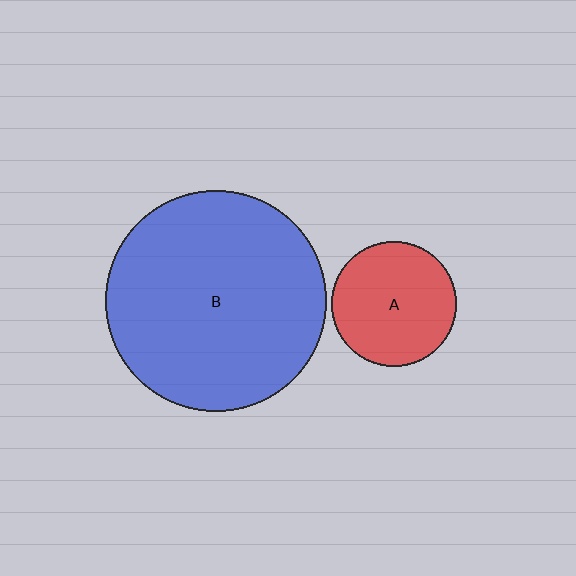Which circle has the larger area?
Circle B (blue).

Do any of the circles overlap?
No, none of the circles overlap.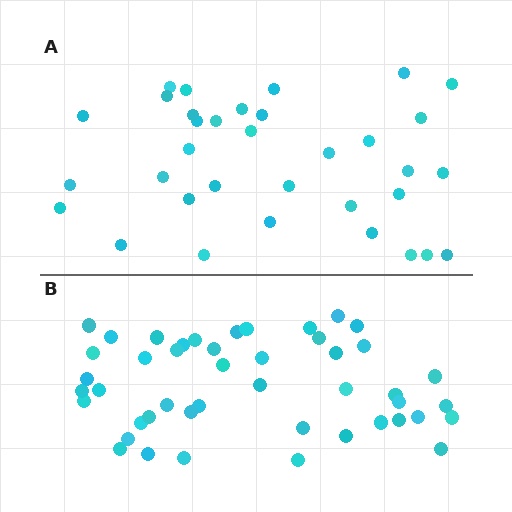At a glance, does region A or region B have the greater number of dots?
Region B (the bottom region) has more dots.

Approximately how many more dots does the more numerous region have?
Region B has roughly 12 or so more dots than region A.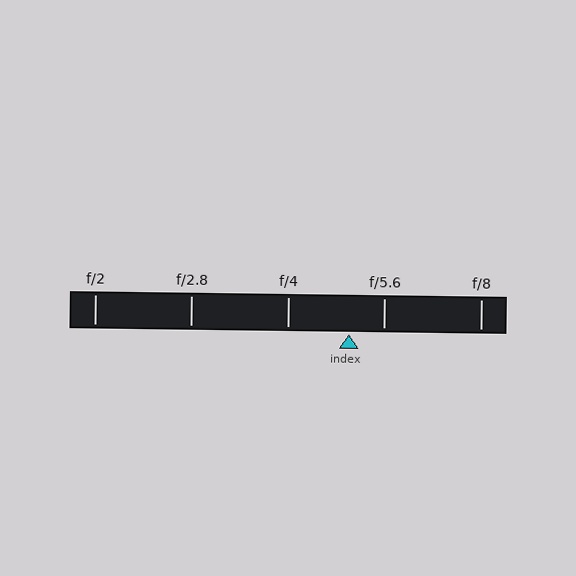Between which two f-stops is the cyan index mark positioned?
The index mark is between f/4 and f/5.6.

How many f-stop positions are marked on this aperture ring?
There are 5 f-stop positions marked.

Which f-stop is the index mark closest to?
The index mark is closest to f/5.6.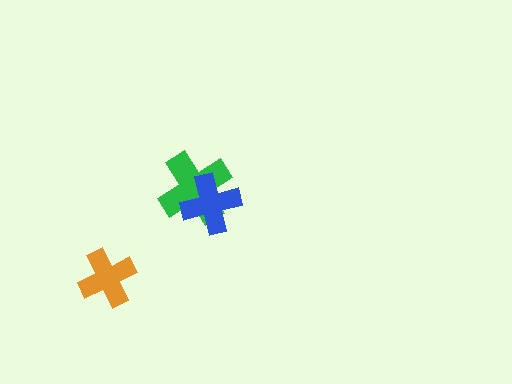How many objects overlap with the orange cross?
0 objects overlap with the orange cross.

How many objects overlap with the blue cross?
1 object overlaps with the blue cross.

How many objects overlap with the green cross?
1 object overlaps with the green cross.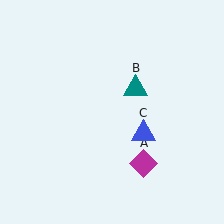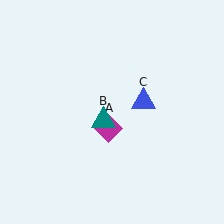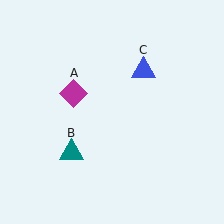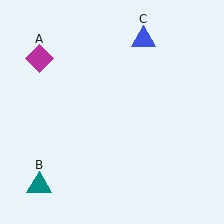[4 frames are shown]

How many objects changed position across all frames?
3 objects changed position: magenta diamond (object A), teal triangle (object B), blue triangle (object C).